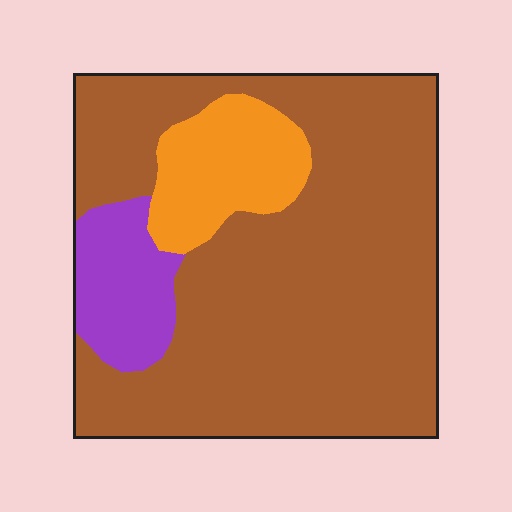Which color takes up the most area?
Brown, at roughly 75%.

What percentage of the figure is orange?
Orange covers 13% of the figure.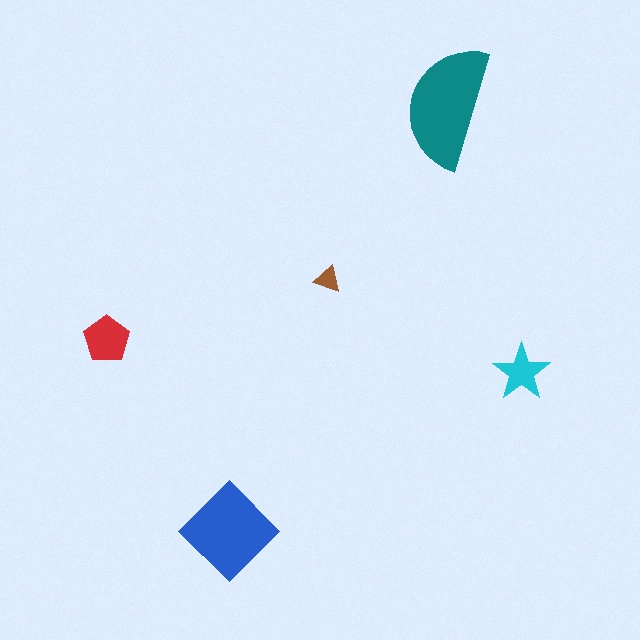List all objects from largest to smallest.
The teal semicircle, the blue diamond, the red pentagon, the cyan star, the brown triangle.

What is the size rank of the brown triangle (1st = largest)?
5th.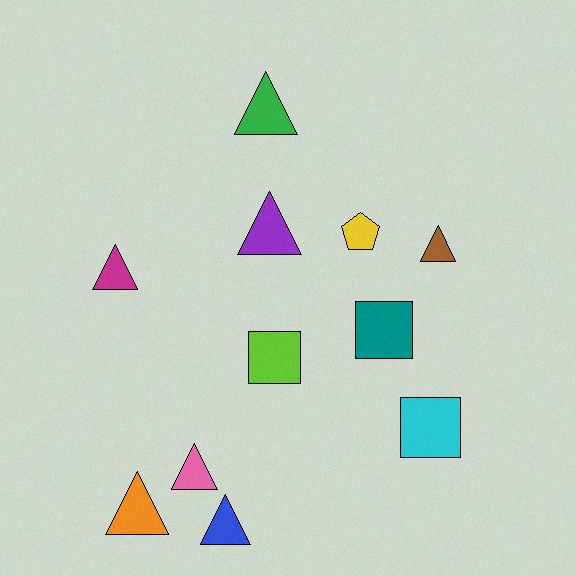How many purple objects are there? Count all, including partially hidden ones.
There is 1 purple object.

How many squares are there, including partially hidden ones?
There are 3 squares.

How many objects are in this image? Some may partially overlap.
There are 11 objects.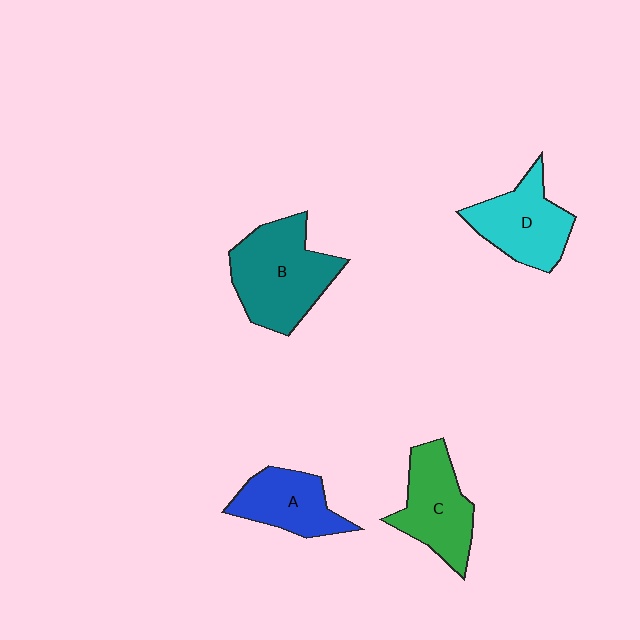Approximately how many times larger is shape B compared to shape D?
Approximately 1.3 times.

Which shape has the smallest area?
Shape A (blue).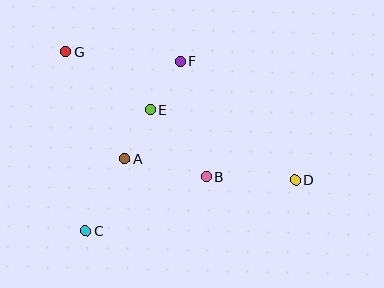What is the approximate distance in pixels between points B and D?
The distance between B and D is approximately 89 pixels.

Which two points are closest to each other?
Points A and E are closest to each other.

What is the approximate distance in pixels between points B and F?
The distance between B and F is approximately 118 pixels.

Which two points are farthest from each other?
Points D and G are farthest from each other.